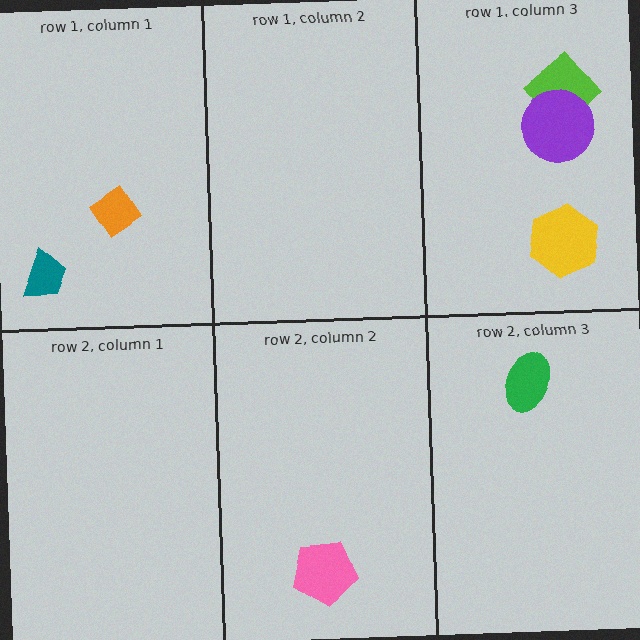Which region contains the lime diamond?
The row 1, column 3 region.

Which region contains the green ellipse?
The row 2, column 3 region.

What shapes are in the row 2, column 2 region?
The pink pentagon.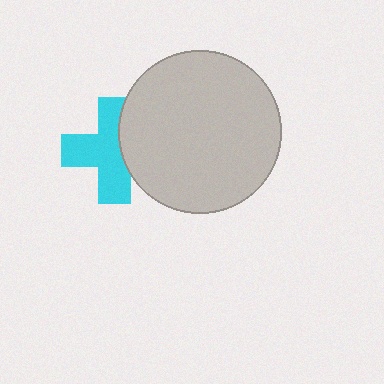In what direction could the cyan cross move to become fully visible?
The cyan cross could move left. That would shift it out from behind the light gray circle entirely.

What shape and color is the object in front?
The object in front is a light gray circle.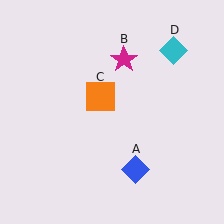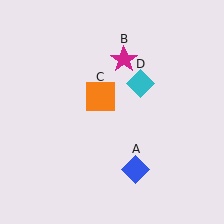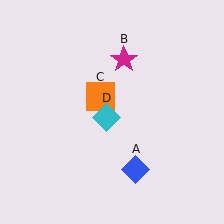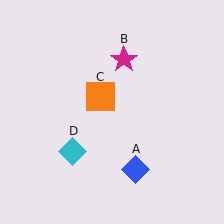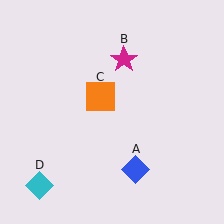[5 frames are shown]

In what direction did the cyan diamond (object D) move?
The cyan diamond (object D) moved down and to the left.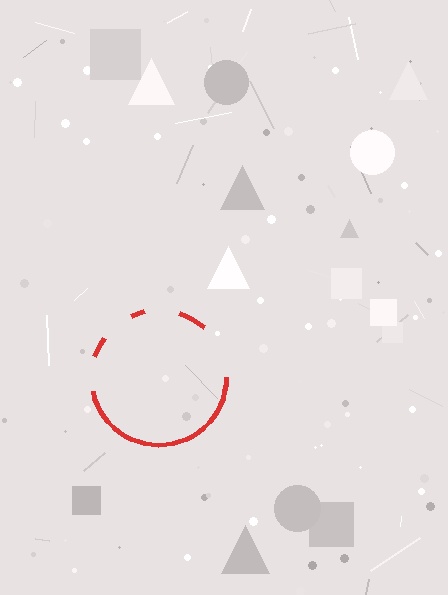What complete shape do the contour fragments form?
The contour fragments form a circle.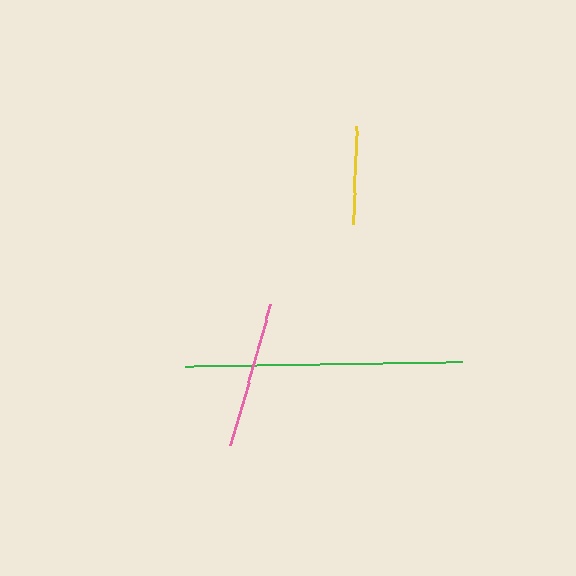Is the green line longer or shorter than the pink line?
The green line is longer than the pink line.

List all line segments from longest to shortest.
From longest to shortest: green, pink, yellow.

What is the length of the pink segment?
The pink segment is approximately 146 pixels long.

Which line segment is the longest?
The green line is the longest at approximately 276 pixels.